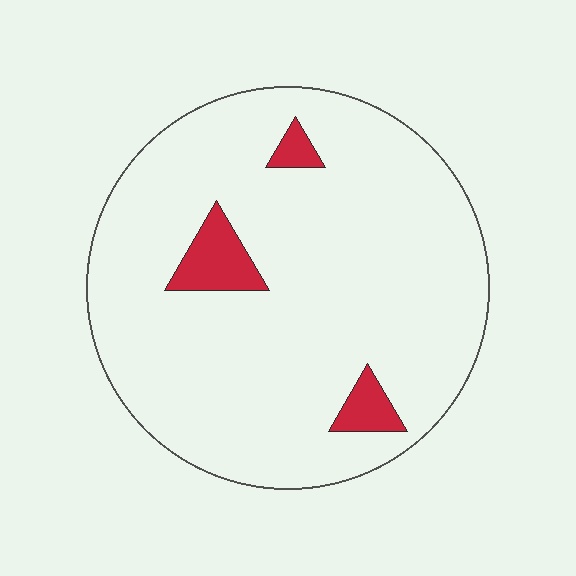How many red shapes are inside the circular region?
3.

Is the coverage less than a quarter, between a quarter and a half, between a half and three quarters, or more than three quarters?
Less than a quarter.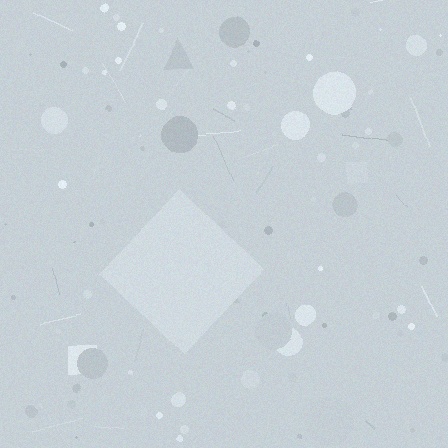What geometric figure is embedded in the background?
A diamond is embedded in the background.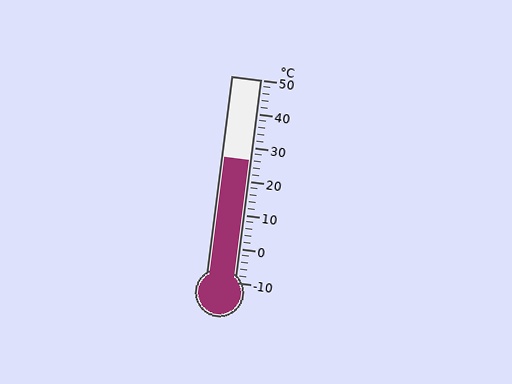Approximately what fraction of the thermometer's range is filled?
The thermometer is filled to approximately 60% of its range.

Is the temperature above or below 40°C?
The temperature is below 40°C.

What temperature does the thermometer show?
The thermometer shows approximately 26°C.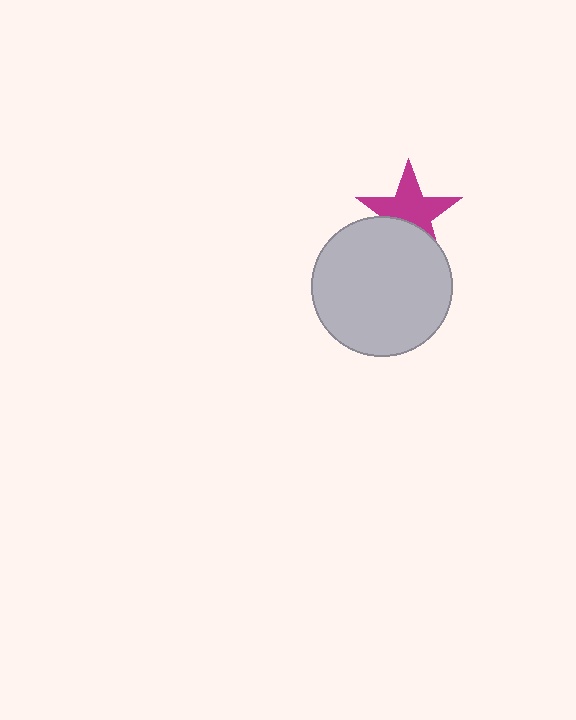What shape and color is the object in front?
The object in front is a light gray circle.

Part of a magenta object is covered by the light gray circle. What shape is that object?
It is a star.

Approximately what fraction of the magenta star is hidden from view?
Roughly 34% of the magenta star is hidden behind the light gray circle.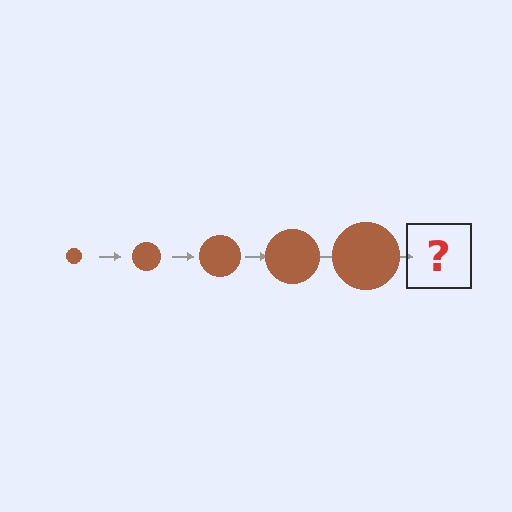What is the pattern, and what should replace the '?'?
The pattern is that the circle gets progressively larger each step. The '?' should be a brown circle, larger than the previous one.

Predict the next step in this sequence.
The next step is a brown circle, larger than the previous one.